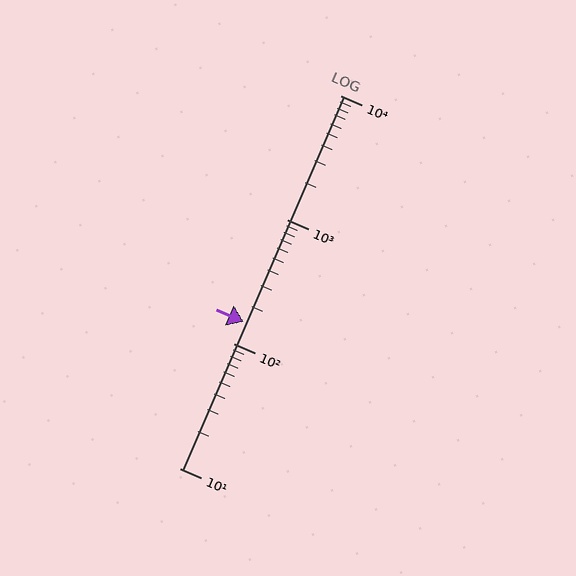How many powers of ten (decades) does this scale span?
The scale spans 3 decades, from 10 to 10000.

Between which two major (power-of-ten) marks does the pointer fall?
The pointer is between 100 and 1000.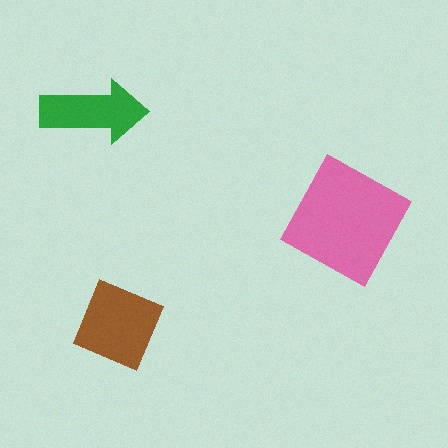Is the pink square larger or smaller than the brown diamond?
Larger.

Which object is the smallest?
The green arrow.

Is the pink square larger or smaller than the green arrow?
Larger.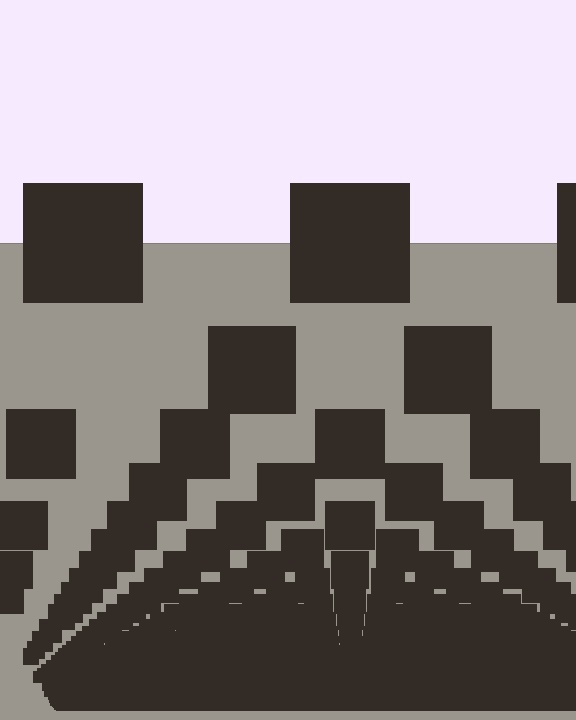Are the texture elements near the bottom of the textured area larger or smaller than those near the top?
Smaller. The gradient is inverted — elements near the bottom are smaller and denser.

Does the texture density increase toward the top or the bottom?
Density increases toward the bottom.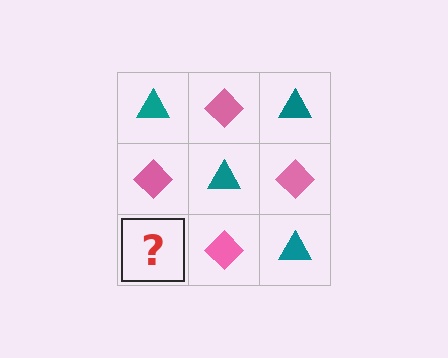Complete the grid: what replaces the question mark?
The question mark should be replaced with a teal triangle.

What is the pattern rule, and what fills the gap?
The rule is that it alternates teal triangle and pink diamond in a checkerboard pattern. The gap should be filled with a teal triangle.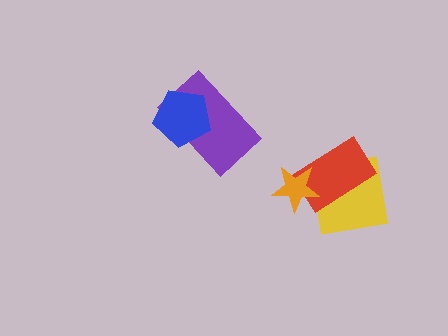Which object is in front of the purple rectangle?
The blue pentagon is in front of the purple rectangle.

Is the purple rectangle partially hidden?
Yes, it is partially covered by another shape.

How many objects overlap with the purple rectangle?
1 object overlaps with the purple rectangle.